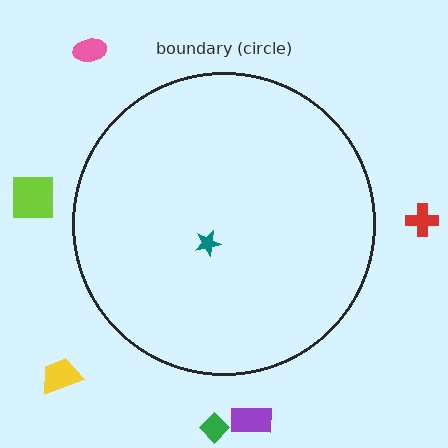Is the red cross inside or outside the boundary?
Outside.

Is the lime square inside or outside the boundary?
Outside.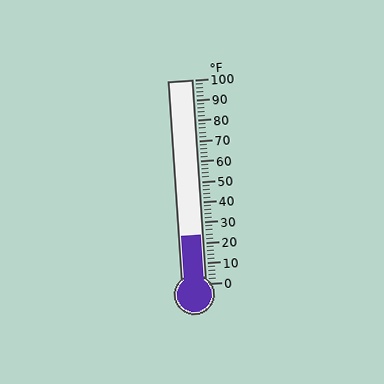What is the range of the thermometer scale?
The thermometer scale ranges from 0°F to 100°F.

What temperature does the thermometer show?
The thermometer shows approximately 24°F.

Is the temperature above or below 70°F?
The temperature is below 70°F.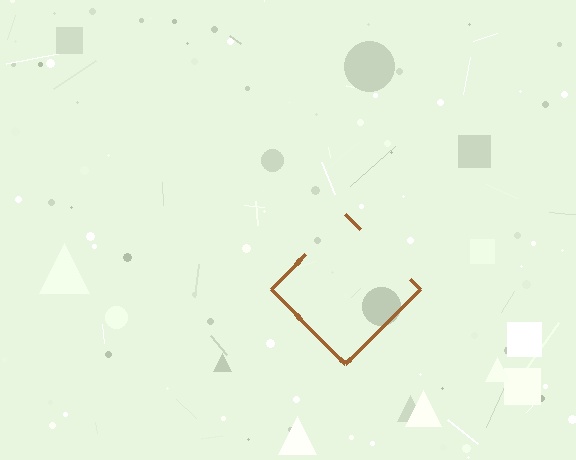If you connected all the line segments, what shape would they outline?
They would outline a diamond.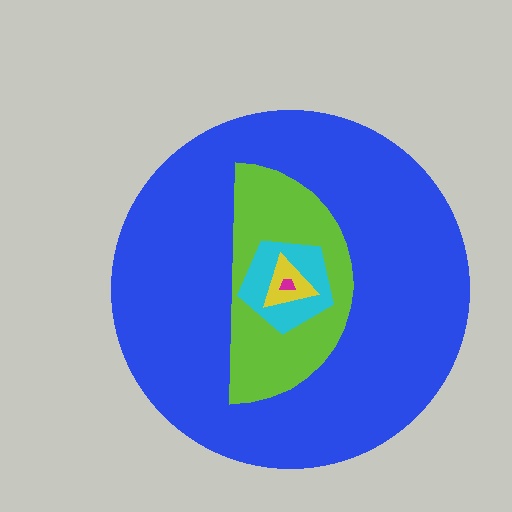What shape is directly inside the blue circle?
The lime semicircle.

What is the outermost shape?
The blue circle.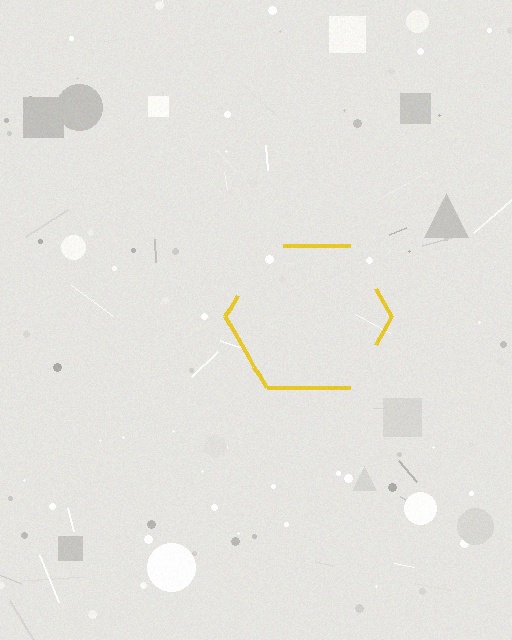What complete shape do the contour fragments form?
The contour fragments form a hexagon.